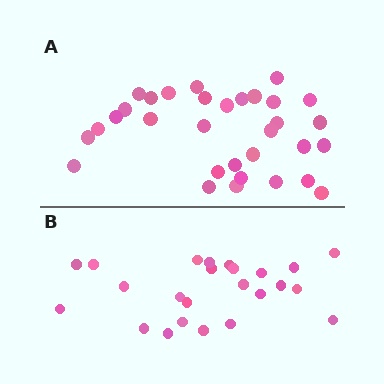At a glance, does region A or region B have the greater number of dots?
Region A (the top region) has more dots.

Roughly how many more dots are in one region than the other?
Region A has roughly 8 or so more dots than region B.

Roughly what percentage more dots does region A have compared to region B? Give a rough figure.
About 35% more.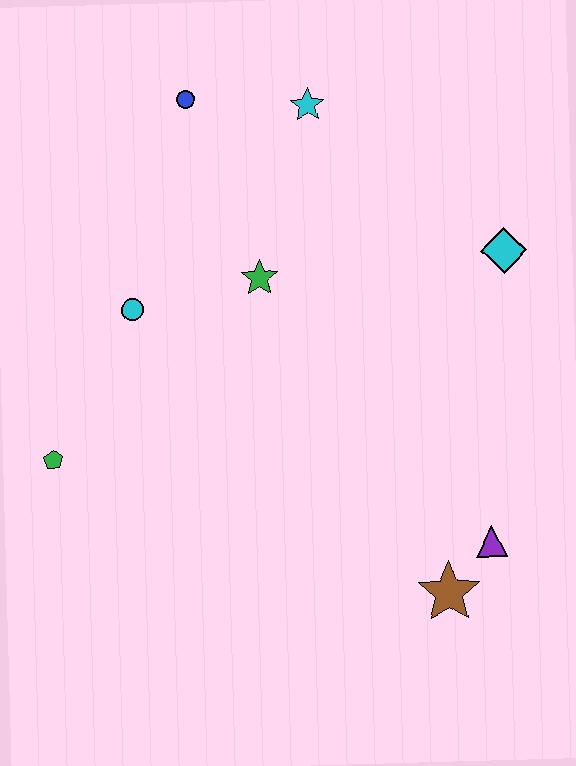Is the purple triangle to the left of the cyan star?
No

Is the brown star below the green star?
Yes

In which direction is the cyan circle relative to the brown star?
The cyan circle is to the left of the brown star.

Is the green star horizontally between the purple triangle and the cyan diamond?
No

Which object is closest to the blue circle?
The cyan star is closest to the blue circle.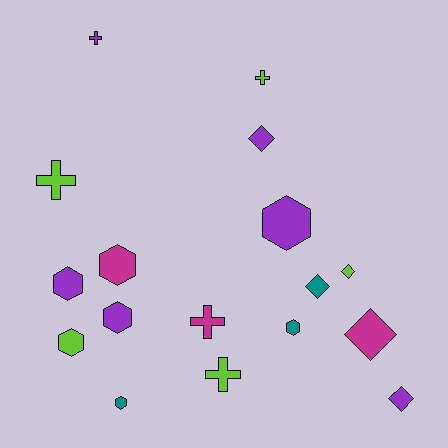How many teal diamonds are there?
There is 1 teal diamond.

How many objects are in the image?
There are 17 objects.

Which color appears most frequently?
Purple, with 6 objects.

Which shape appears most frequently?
Hexagon, with 7 objects.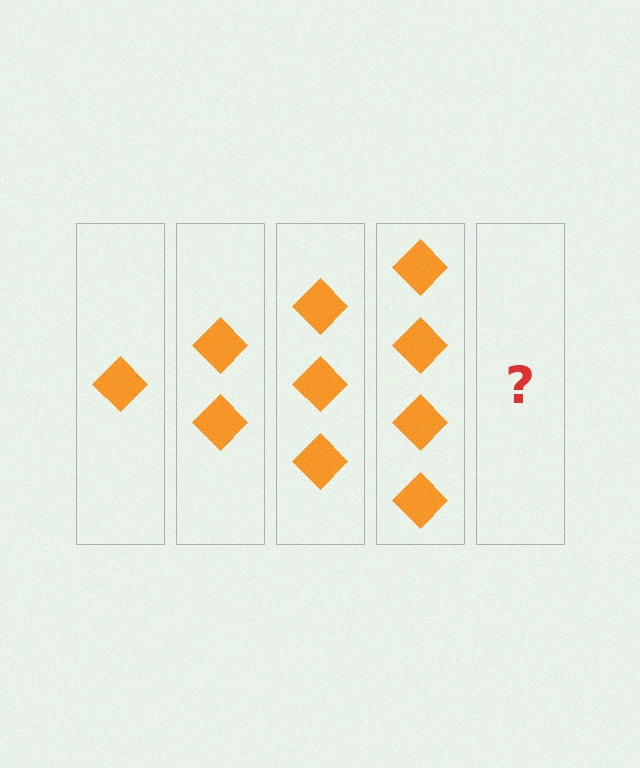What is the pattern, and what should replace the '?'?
The pattern is that each step adds one more diamond. The '?' should be 5 diamonds.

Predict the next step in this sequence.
The next step is 5 diamonds.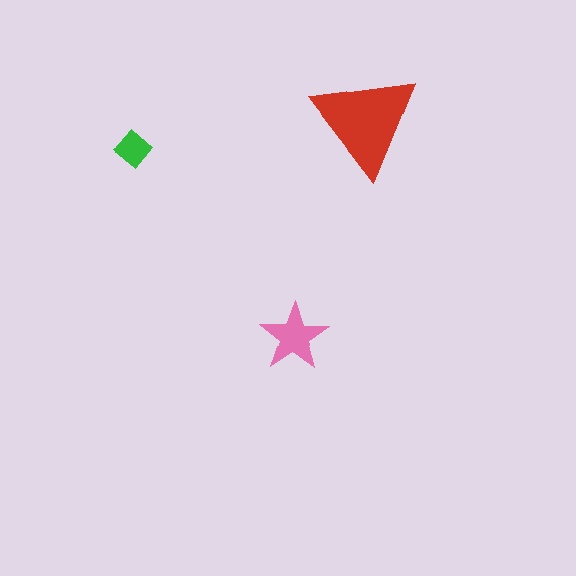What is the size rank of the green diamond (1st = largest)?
3rd.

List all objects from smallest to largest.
The green diamond, the pink star, the red triangle.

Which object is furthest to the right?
The red triangle is rightmost.